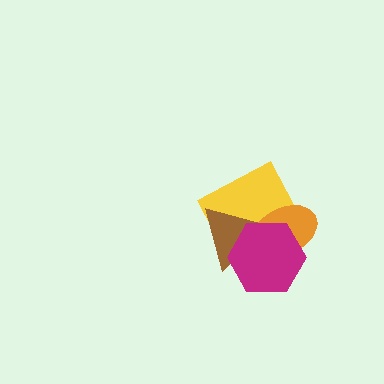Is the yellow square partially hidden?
Yes, it is partially covered by another shape.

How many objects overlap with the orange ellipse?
3 objects overlap with the orange ellipse.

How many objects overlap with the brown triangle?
3 objects overlap with the brown triangle.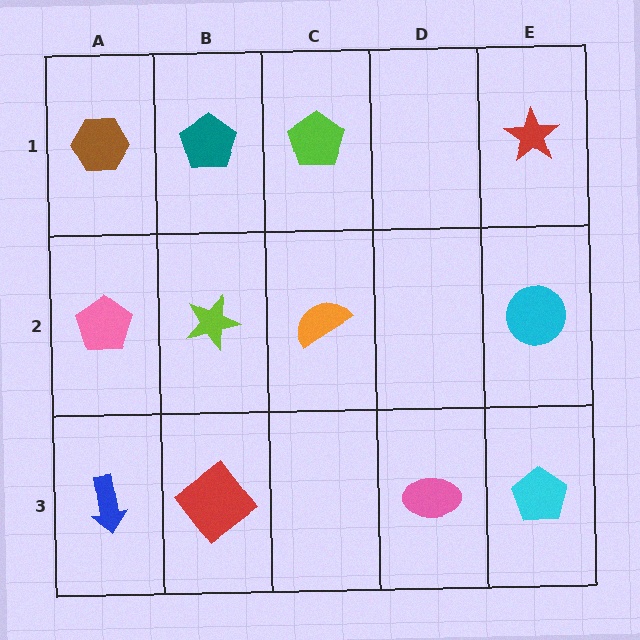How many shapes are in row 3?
4 shapes.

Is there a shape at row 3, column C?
No, that cell is empty.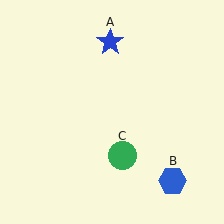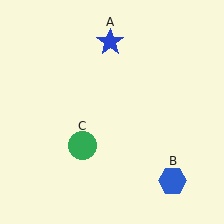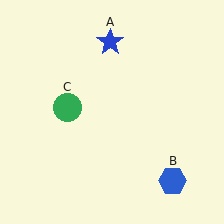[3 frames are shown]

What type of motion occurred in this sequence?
The green circle (object C) rotated clockwise around the center of the scene.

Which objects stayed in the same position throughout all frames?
Blue star (object A) and blue hexagon (object B) remained stationary.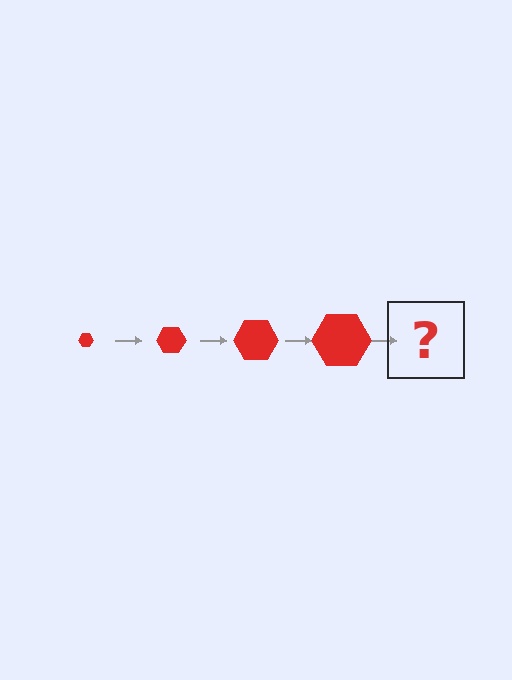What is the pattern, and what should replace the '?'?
The pattern is that the hexagon gets progressively larger each step. The '?' should be a red hexagon, larger than the previous one.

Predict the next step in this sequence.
The next step is a red hexagon, larger than the previous one.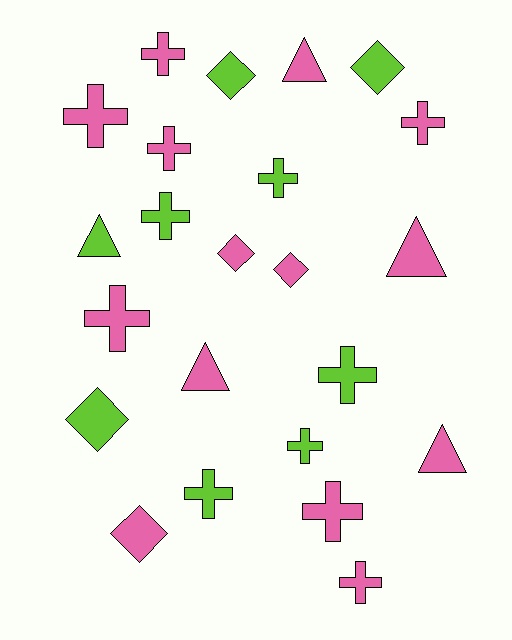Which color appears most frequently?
Pink, with 14 objects.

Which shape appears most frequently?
Cross, with 12 objects.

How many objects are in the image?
There are 23 objects.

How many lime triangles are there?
There is 1 lime triangle.